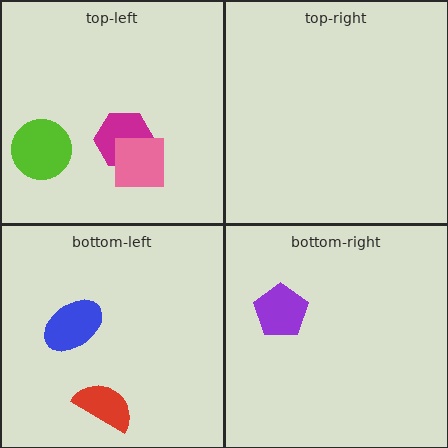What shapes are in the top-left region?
The lime circle, the magenta hexagon, the pink square.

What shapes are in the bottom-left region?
The blue ellipse, the red semicircle.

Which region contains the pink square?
The top-left region.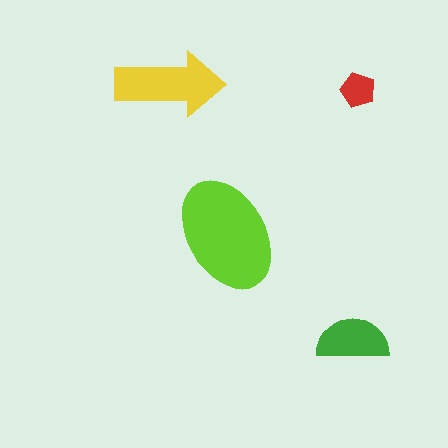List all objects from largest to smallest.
The lime ellipse, the yellow arrow, the green semicircle, the red pentagon.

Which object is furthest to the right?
The red pentagon is rightmost.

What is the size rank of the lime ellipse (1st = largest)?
1st.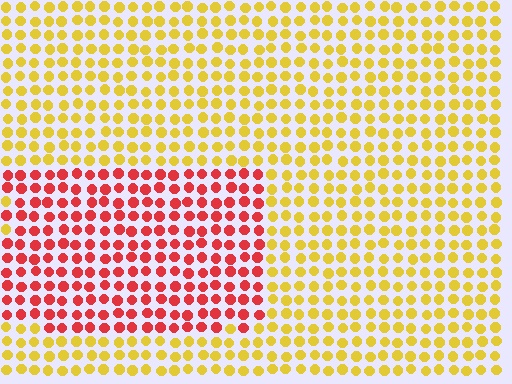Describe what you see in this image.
The image is filled with small yellow elements in a uniform arrangement. A rectangle-shaped region is visible where the elements are tinted to a slightly different hue, forming a subtle color boundary.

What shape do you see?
I see a rectangle.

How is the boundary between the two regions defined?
The boundary is defined purely by a slight shift in hue (about 56 degrees). Spacing, size, and orientation are identical on both sides.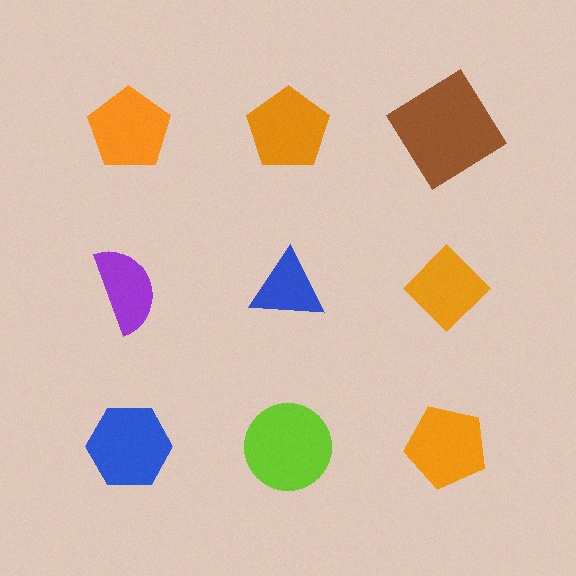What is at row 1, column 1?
An orange pentagon.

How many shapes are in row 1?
3 shapes.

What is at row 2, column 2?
A blue triangle.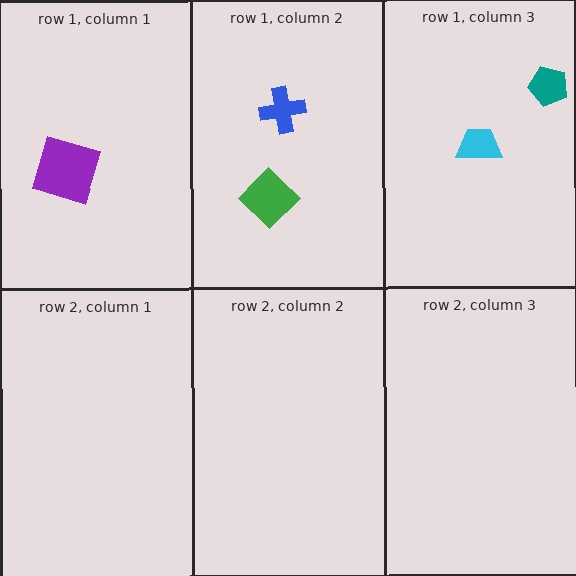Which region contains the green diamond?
The row 1, column 2 region.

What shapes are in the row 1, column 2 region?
The green diamond, the blue cross.